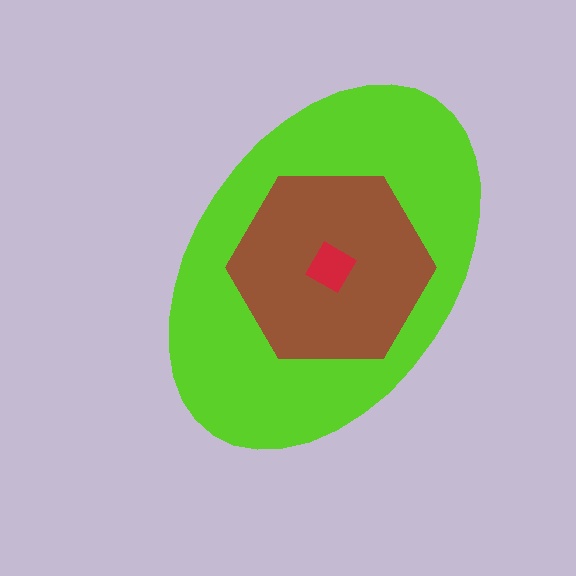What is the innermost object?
The red diamond.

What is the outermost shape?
The lime ellipse.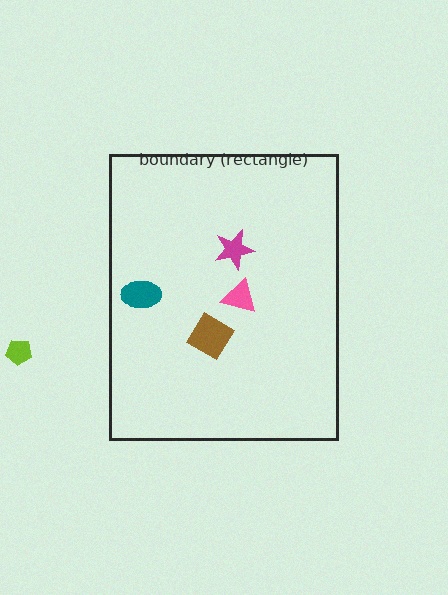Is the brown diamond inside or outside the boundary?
Inside.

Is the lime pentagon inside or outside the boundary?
Outside.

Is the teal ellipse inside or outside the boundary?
Inside.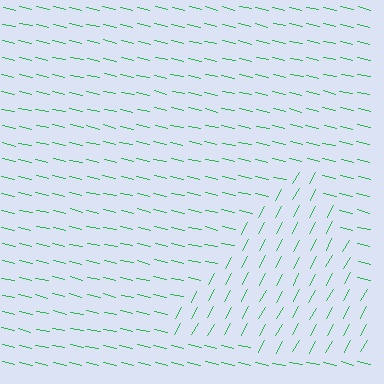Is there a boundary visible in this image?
Yes, there is a texture boundary formed by a change in line orientation.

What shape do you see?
I see a triangle.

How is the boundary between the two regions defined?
The boundary is defined purely by a change in line orientation (approximately 74 degrees difference). All lines are the same color and thickness.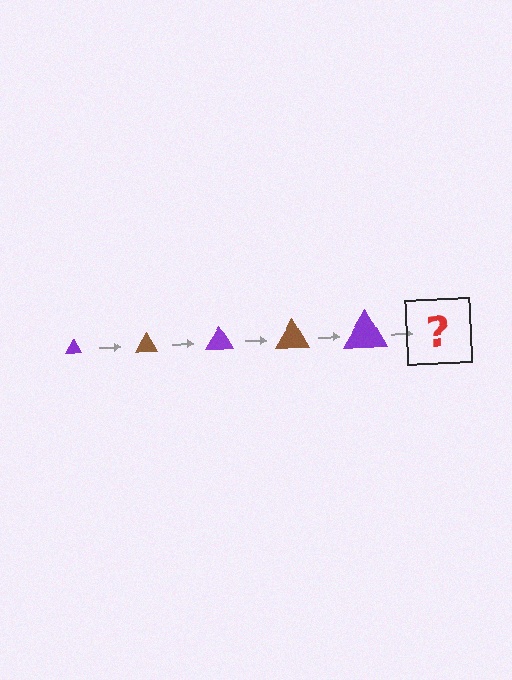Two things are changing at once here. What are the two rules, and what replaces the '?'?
The two rules are that the triangle grows larger each step and the color cycles through purple and brown. The '?' should be a brown triangle, larger than the previous one.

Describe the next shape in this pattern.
It should be a brown triangle, larger than the previous one.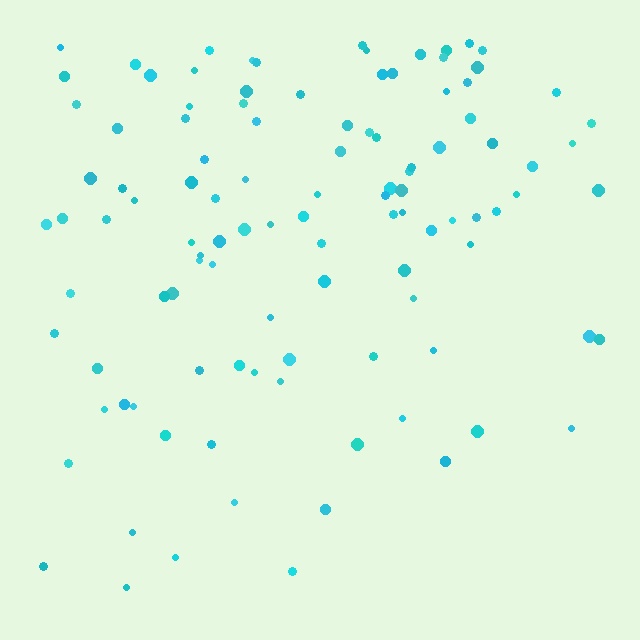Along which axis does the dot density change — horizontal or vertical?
Vertical.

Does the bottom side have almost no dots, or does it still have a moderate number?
Still a moderate number, just noticeably fewer than the top.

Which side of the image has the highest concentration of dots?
The top.